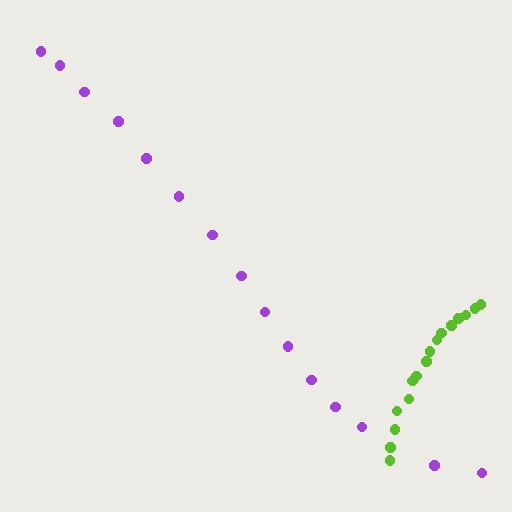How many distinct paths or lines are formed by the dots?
There are 2 distinct paths.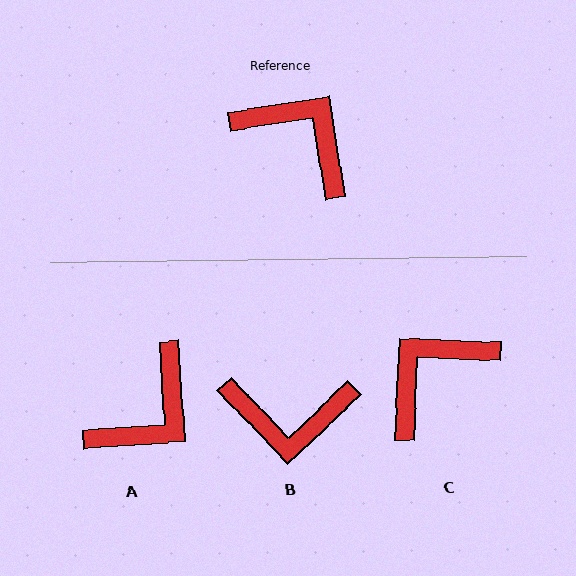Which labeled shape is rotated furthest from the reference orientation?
B, about 146 degrees away.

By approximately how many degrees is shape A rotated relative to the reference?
Approximately 95 degrees clockwise.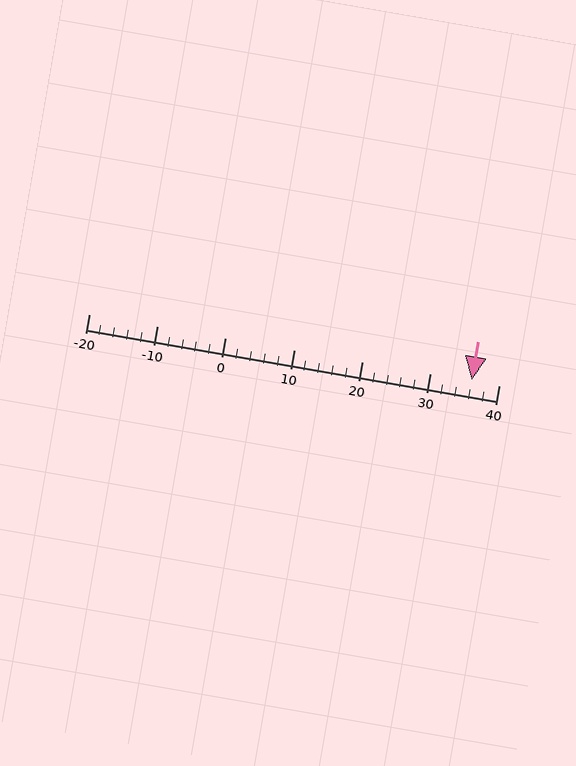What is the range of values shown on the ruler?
The ruler shows values from -20 to 40.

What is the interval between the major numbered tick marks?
The major tick marks are spaced 10 units apart.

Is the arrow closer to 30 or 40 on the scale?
The arrow is closer to 40.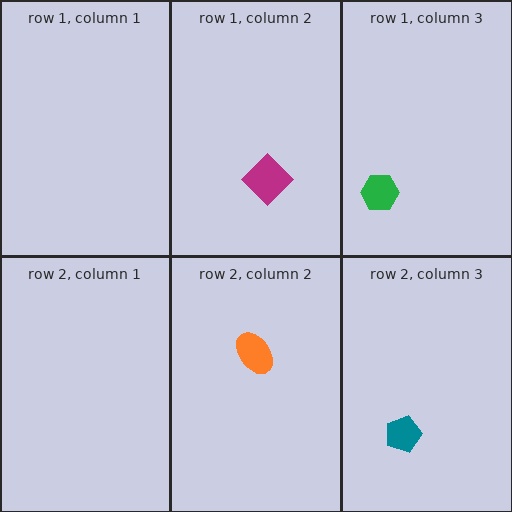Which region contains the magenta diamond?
The row 1, column 2 region.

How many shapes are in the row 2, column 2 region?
1.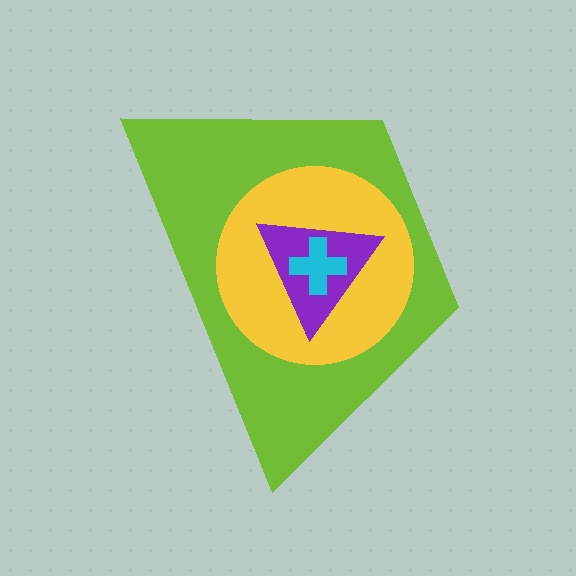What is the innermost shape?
The cyan cross.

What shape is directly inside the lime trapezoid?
The yellow circle.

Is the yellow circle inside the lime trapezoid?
Yes.